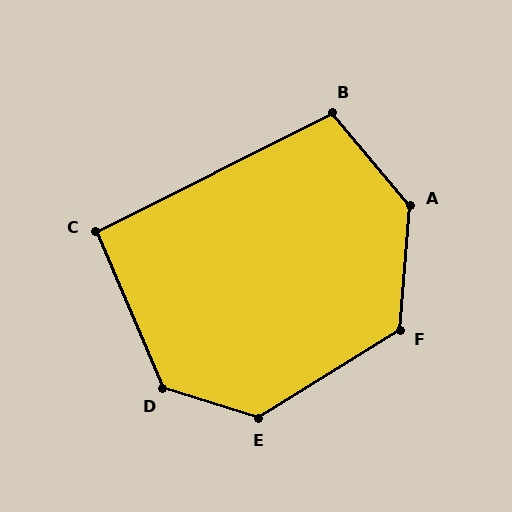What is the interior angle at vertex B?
Approximately 103 degrees (obtuse).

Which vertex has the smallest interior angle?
C, at approximately 94 degrees.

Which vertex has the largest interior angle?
A, at approximately 135 degrees.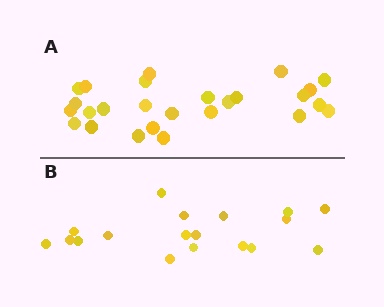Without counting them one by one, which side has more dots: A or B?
Region A (the top region) has more dots.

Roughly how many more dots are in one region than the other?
Region A has roughly 8 or so more dots than region B.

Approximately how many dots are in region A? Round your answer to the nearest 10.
About 30 dots. (The exact count is 26, which rounds to 30.)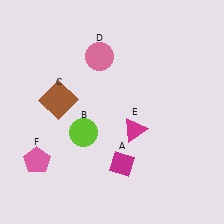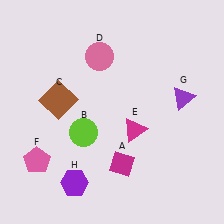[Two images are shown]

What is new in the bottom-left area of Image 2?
A purple hexagon (H) was added in the bottom-left area of Image 2.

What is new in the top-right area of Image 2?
A purple triangle (G) was added in the top-right area of Image 2.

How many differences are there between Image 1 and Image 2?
There are 2 differences between the two images.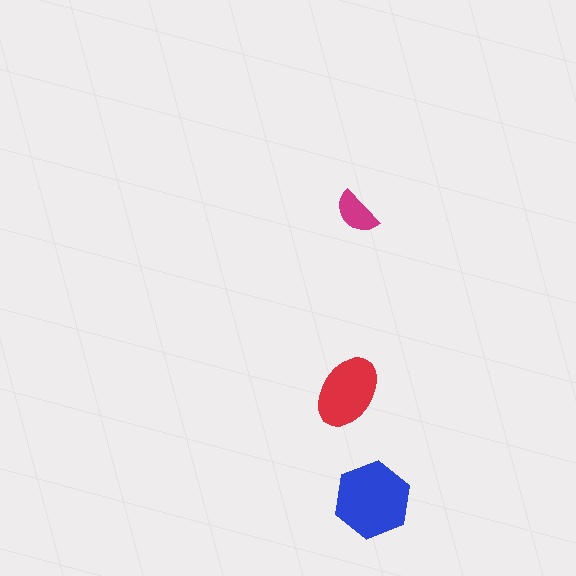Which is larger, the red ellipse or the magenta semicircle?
The red ellipse.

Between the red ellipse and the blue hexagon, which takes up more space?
The blue hexagon.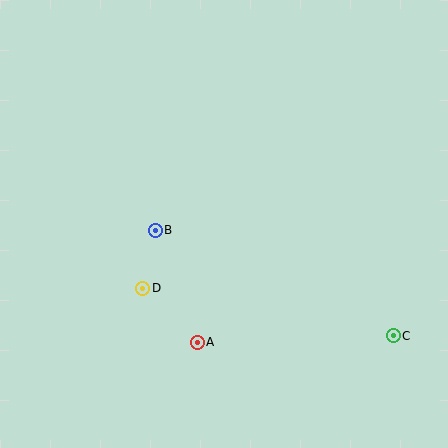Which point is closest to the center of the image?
Point B at (155, 230) is closest to the center.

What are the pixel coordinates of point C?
Point C is at (393, 336).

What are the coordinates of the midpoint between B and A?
The midpoint between B and A is at (176, 286).